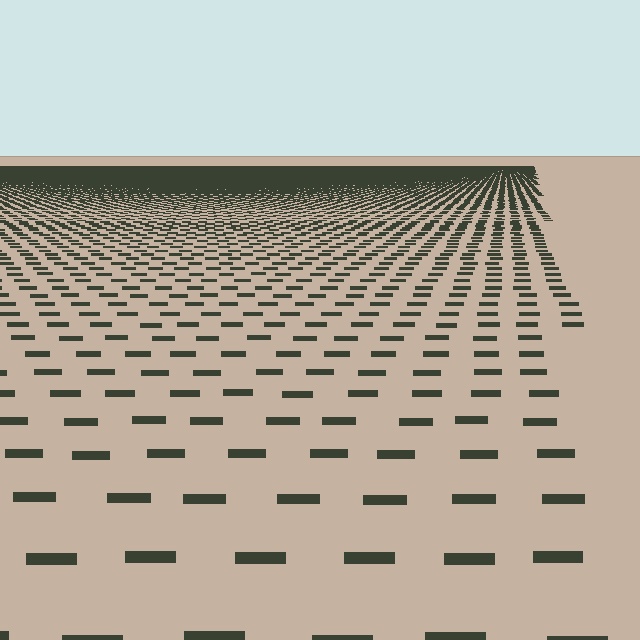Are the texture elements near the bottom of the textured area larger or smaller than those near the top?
Larger. Near the bottom, elements are closer to the viewer and appear at a bigger on-screen size.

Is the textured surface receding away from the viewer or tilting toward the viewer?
The surface is receding away from the viewer. Texture elements get smaller and denser toward the top.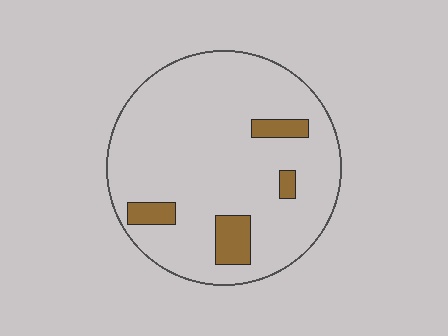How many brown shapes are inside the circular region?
4.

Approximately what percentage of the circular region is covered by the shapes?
Approximately 10%.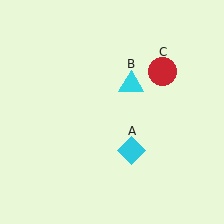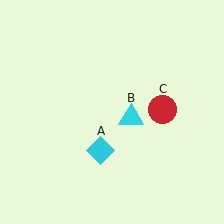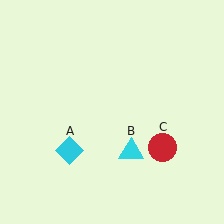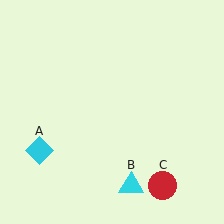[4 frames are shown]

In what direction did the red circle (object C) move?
The red circle (object C) moved down.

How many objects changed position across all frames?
3 objects changed position: cyan diamond (object A), cyan triangle (object B), red circle (object C).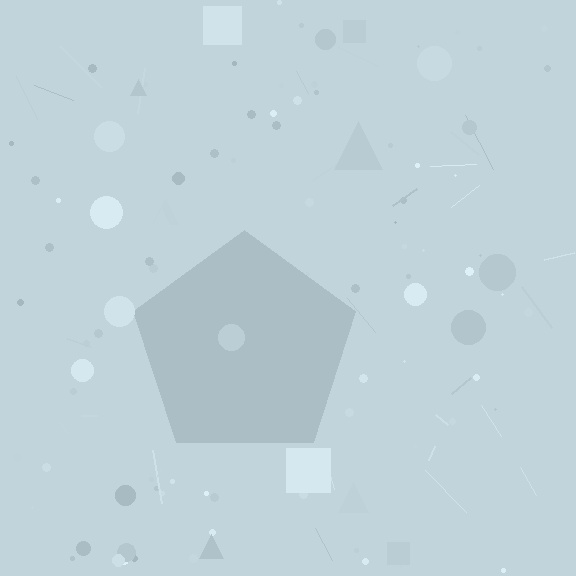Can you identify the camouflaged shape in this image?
The camouflaged shape is a pentagon.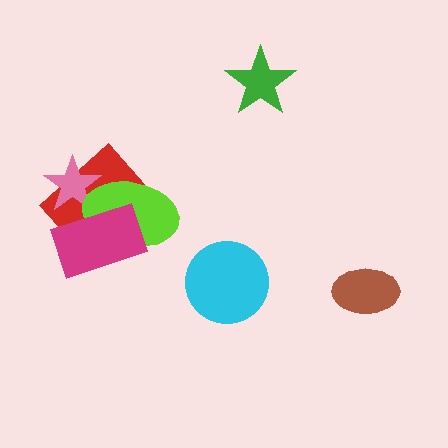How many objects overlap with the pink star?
3 objects overlap with the pink star.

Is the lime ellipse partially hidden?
Yes, it is partially covered by another shape.